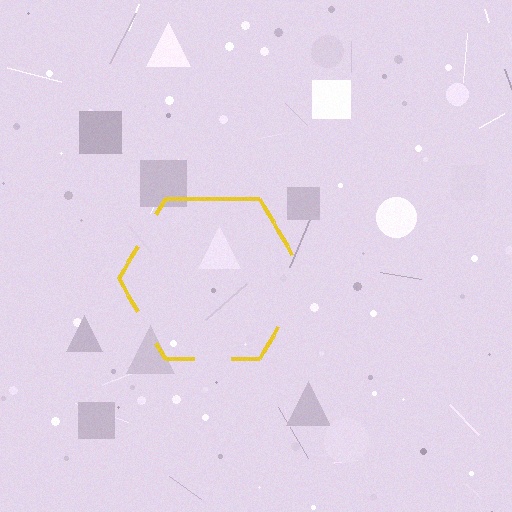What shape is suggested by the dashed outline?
The dashed outline suggests a hexagon.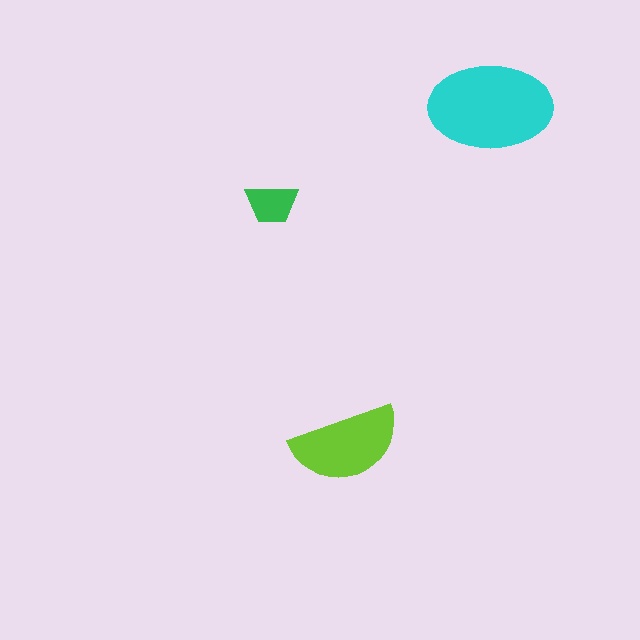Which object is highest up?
The cyan ellipse is topmost.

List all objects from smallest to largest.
The green trapezoid, the lime semicircle, the cyan ellipse.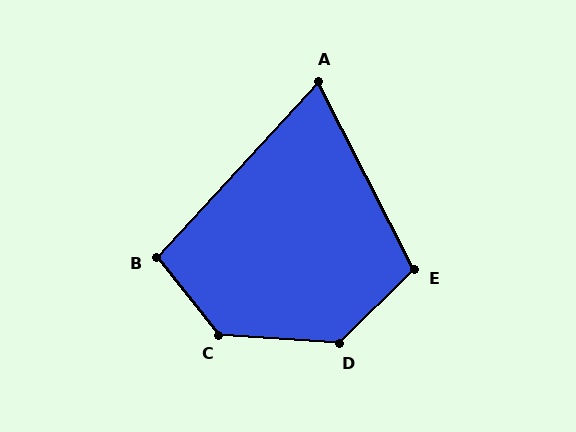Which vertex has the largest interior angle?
C, at approximately 133 degrees.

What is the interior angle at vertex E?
Approximately 108 degrees (obtuse).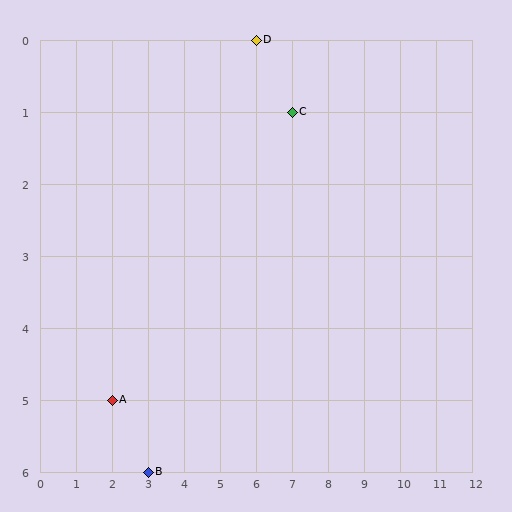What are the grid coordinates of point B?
Point B is at grid coordinates (3, 6).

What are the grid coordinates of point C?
Point C is at grid coordinates (7, 1).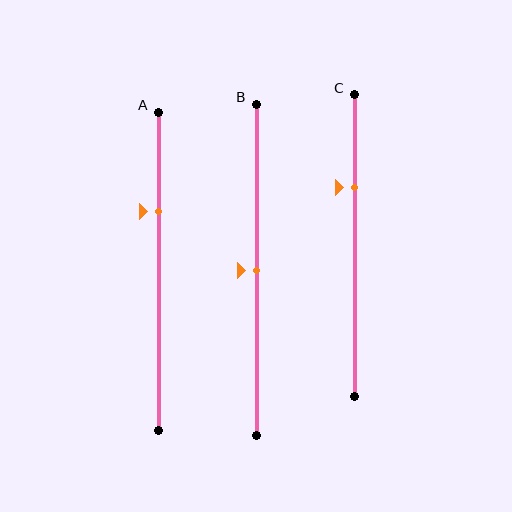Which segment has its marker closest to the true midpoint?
Segment B has its marker closest to the true midpoint.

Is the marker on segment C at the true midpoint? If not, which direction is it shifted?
No, the marker on segment C is shifted upward by about 19% of the segment length.